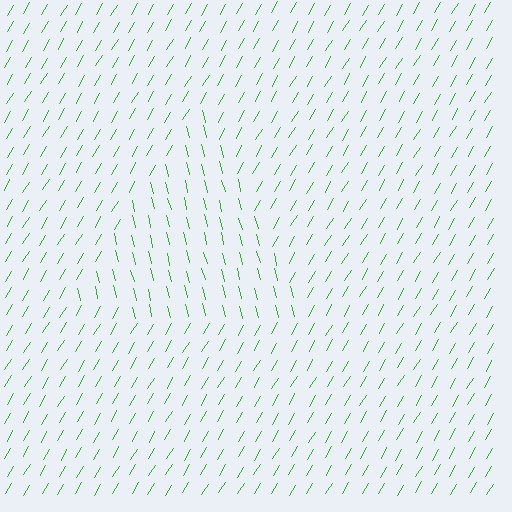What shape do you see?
I see a triangle.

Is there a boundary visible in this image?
Yes, there is a texture boundary formed by a change in line orientation.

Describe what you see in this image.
The image is filled with small green line segments. A triangle region in the image has lines oriented differently from the surrounding lines, creating a visible texture boundary.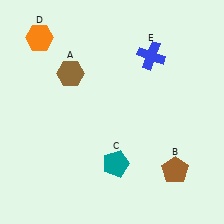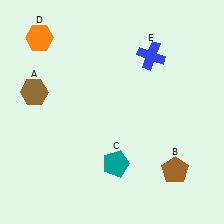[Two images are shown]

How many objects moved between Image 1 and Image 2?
1 object moved between the two images.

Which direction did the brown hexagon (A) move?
The brown hexagon (A) moved left.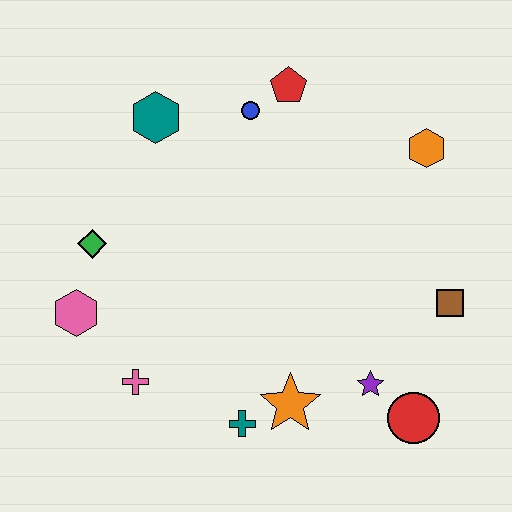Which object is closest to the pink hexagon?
The green diamond is closest to the pink hexagon.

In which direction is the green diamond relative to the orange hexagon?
The green diamond is to the left of the orange hexagon.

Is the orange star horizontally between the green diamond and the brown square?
Yes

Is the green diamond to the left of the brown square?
Yes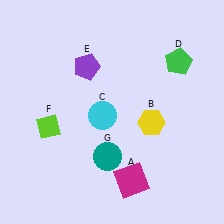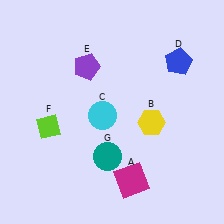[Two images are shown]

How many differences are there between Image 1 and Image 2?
There is 1 difference between the two images.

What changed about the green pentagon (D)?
In Image 1, D is green. In Image 2, it changed to blue.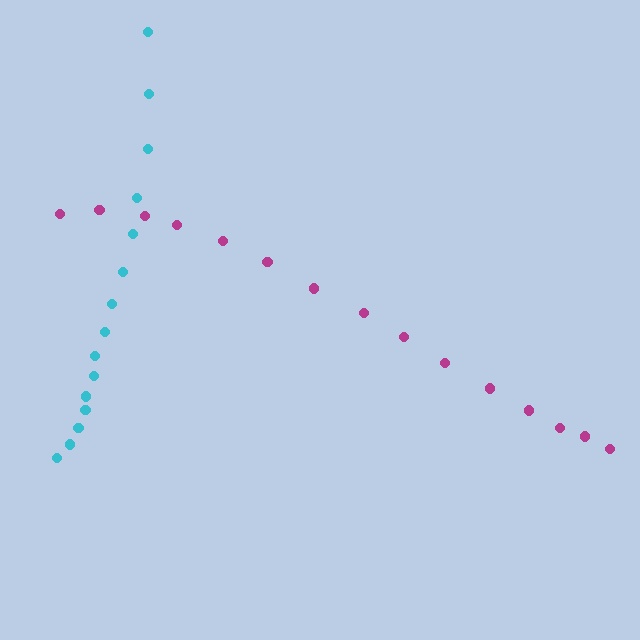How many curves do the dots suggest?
There are 2 distinct paths.